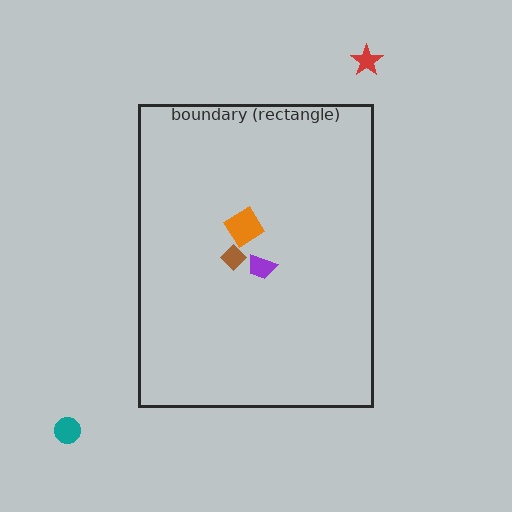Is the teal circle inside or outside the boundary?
Outside.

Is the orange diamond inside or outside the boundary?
Inside.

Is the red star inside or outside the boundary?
Outside.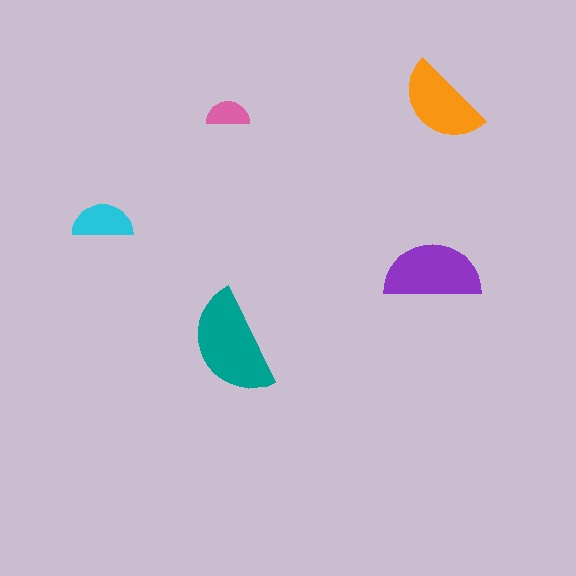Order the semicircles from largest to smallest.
the teal one, the purple one, the orange one, the cyan one, the pink one.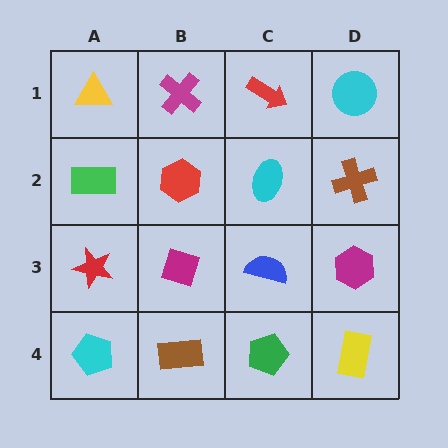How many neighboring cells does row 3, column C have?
4.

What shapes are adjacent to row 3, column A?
A green rectangle (row 2, column A), a cyan pentagon (row 4, column A), a magenta diamond (row 3, column B).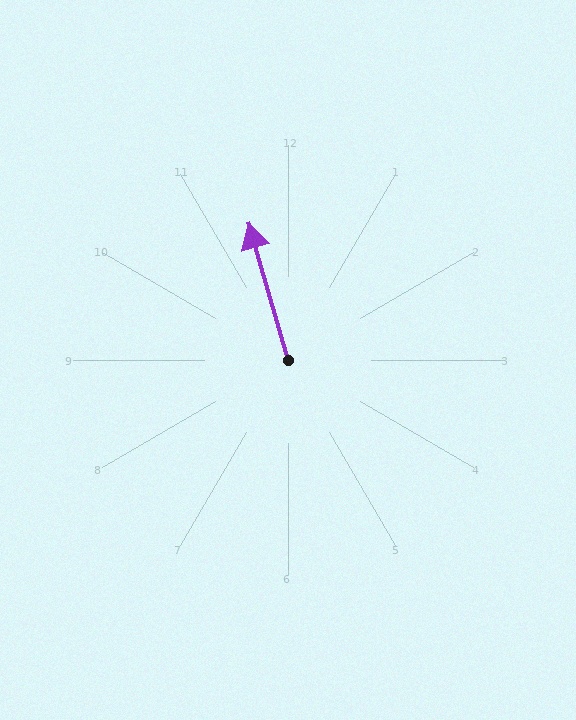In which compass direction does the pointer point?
North.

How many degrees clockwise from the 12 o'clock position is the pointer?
Approximately 344 degrees.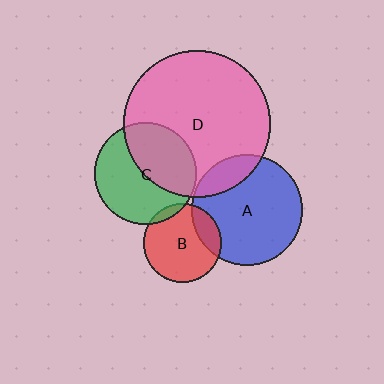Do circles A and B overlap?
Yes.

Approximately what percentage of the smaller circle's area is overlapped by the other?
Approximately 20%.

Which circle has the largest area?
Circle D (pink).